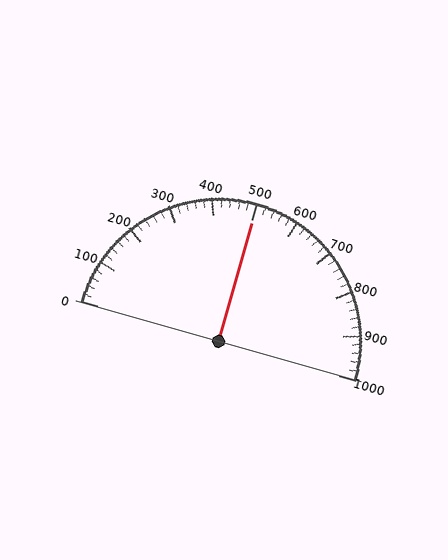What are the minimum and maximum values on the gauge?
The gauge ranges from 0 to 1000.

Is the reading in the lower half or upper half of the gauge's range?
The reading is in the upper half of the range (0 to 1000).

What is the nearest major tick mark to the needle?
The nearest major tick mark is 500.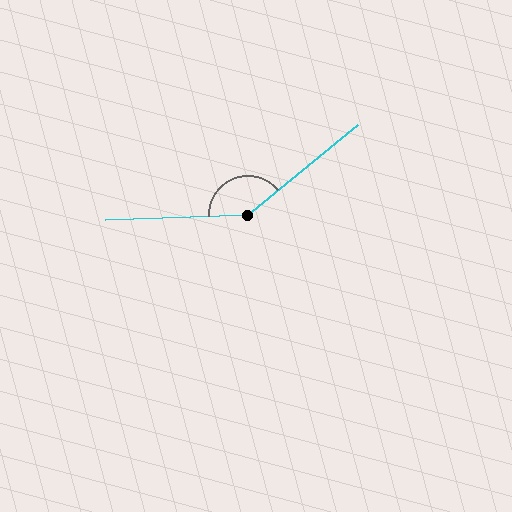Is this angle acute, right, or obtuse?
It is obtuse.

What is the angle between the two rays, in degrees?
Approximately 143 degrees.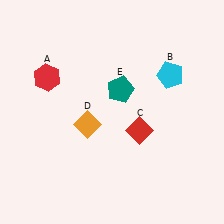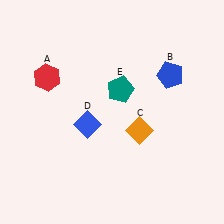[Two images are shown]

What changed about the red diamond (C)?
In Image 1, C is red. In Image 2, it changed to orange.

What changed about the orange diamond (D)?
In Image 1, D is orange. In Image 2, it changed to blue.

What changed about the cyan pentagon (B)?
In Image 1, B is cyan. In Image 2, it changed to blue.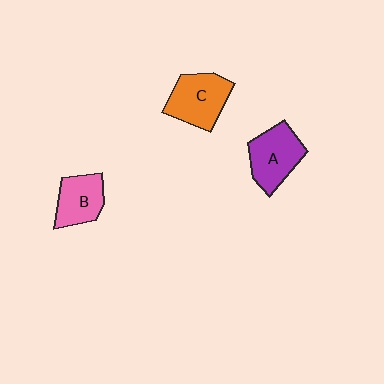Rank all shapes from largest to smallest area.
From largest to smallest: C (orange), A (purple), B (pink).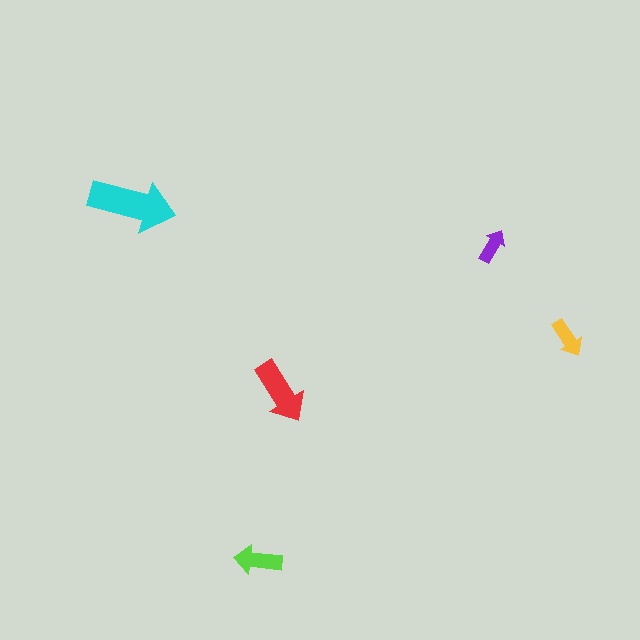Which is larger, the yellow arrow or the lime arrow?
The lime one.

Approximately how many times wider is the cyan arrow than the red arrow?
About 1.5 times wider.